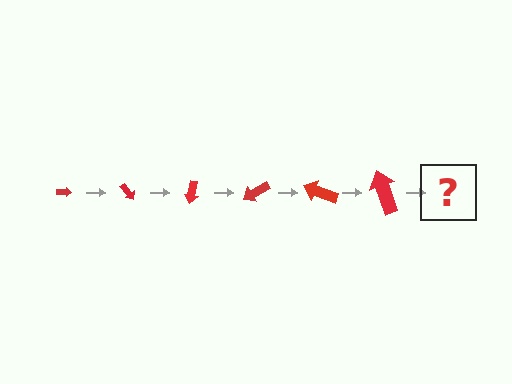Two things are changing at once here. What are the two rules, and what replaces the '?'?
The two rules are that the arrow grows larger each step and it rotates 50 degrees each step. The '?' should be an arrow, larger than the previous one and rotated 300 degrees from the start.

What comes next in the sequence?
The next element should be an arrow, larger than the previous one and rotated 300 degrees from the start.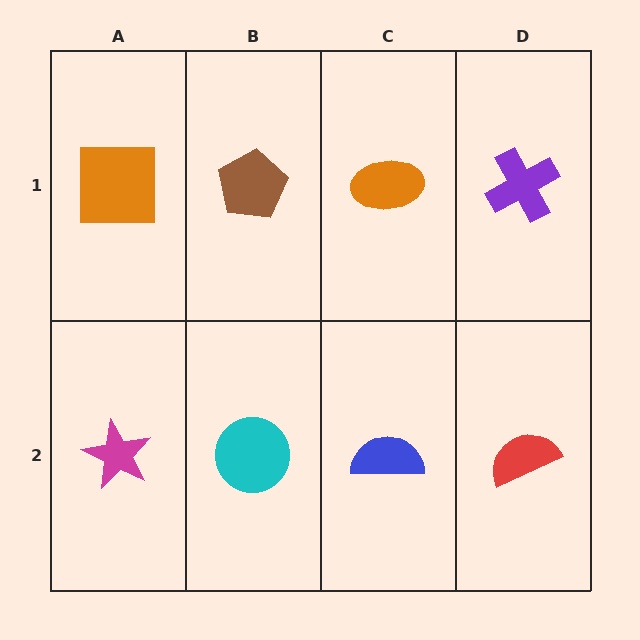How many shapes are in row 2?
4 shapes.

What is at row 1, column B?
A brown pentagon.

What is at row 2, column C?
A blue semicircle.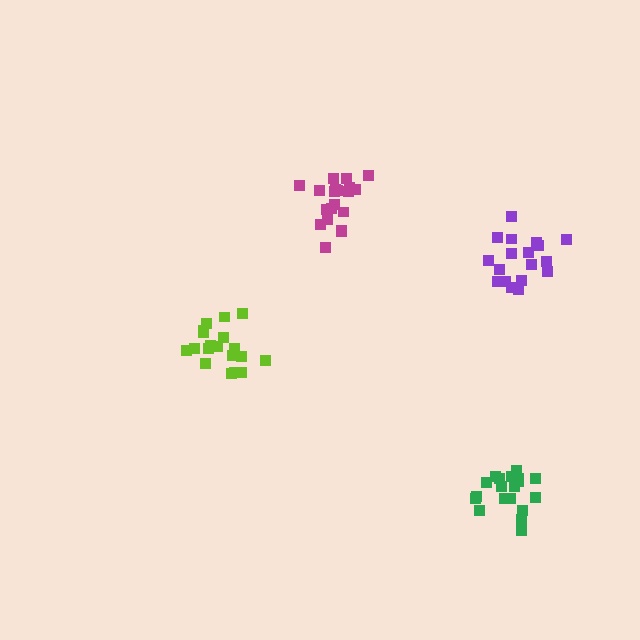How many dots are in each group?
Group 1: 20 dots, Group 2: 20 dots, Group 3: 19 dots, Group 4: 18 dots (77 total).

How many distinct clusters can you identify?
There are 4 distinct clusters.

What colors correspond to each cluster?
The clusters are colored: green, magenta, lime, purple.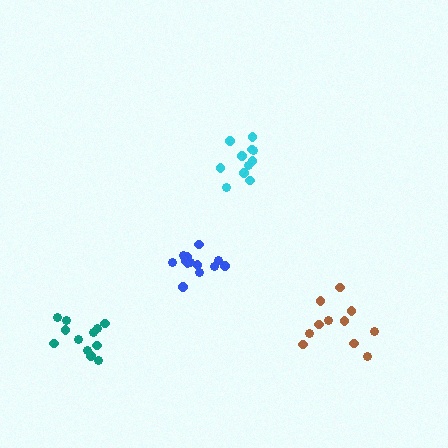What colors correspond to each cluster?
The clusters are colored: brown, cyan, teal, blue.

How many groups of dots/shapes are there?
There are 4 groups.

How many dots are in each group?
Group 1: 11 dots, Group 2: 11 dots, Group 3: 12 dots, Group 4: 14 dots (48 total).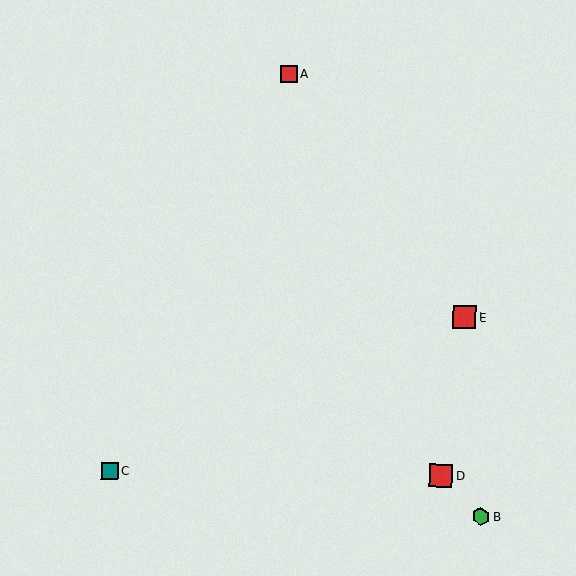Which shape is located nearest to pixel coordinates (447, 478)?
The red square (labeled D) at (441, 476) is nearest to that location.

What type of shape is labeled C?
Shape C is a teal square.